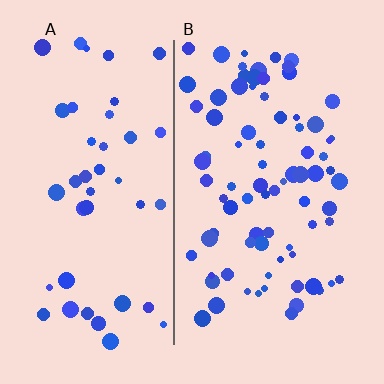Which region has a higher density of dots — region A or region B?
B (the right).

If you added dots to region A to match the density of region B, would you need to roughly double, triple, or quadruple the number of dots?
Approximately double.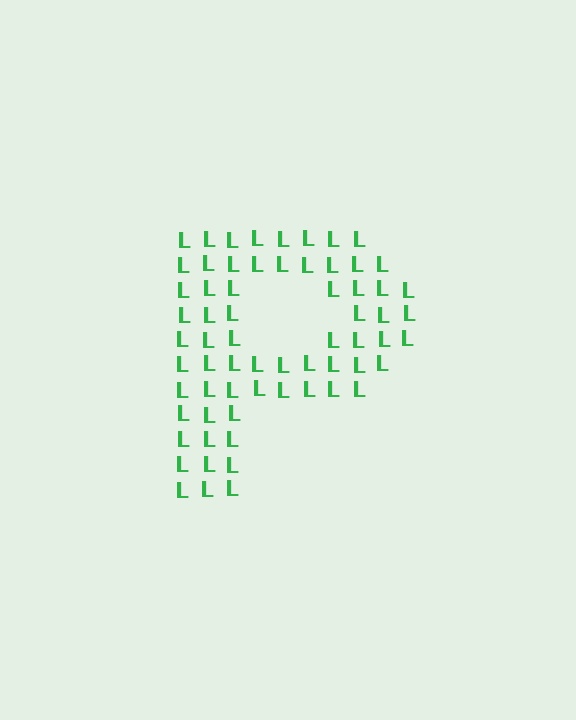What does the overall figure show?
The overall figure shows the letter P.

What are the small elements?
The small elements are letter L's.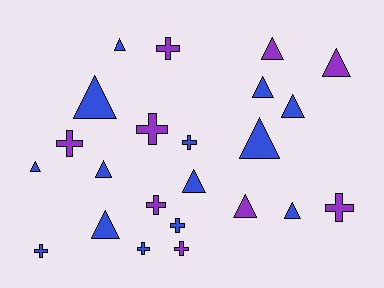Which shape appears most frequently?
Triangle, with 13 objects.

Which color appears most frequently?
Blue, with 14 objects.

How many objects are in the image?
There are 23 objects.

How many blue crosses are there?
There are 4 blue crosses.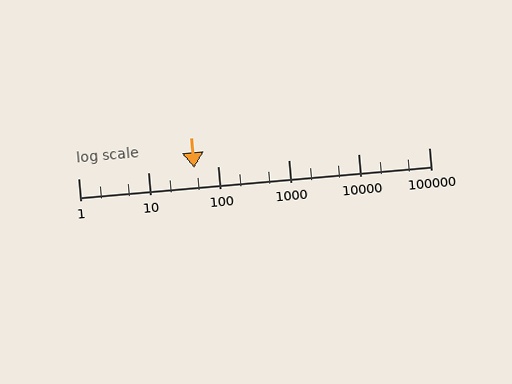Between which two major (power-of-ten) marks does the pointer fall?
The pointer is between 10 and 100.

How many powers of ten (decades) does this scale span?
The scale spans 5 decades, from 1 to 100000.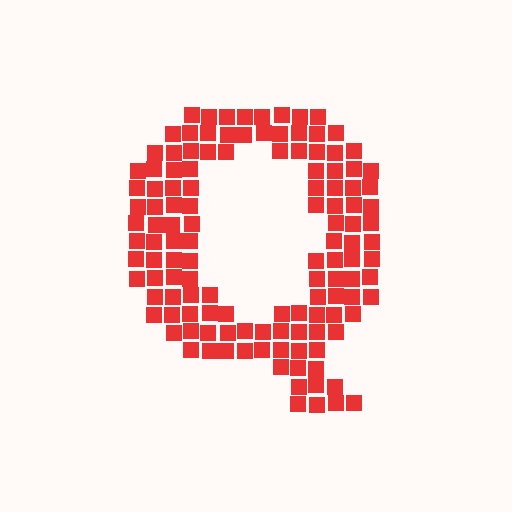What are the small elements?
The small elements are squares.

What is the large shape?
The large shape is the letter Q.